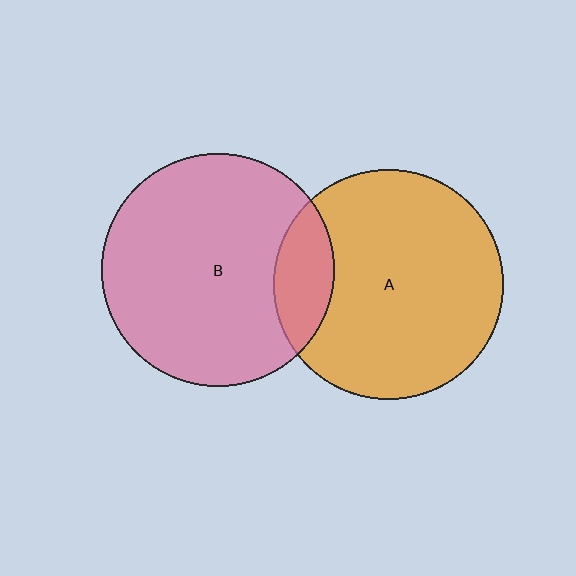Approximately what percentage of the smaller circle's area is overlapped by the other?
Approximately 15%.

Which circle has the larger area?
Circle B (pink).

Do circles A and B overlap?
Yes.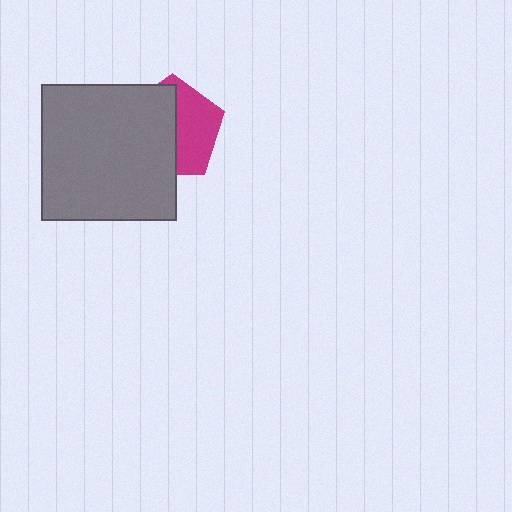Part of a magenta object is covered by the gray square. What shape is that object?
It is a pentagon.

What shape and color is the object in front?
The object in front is a gray square.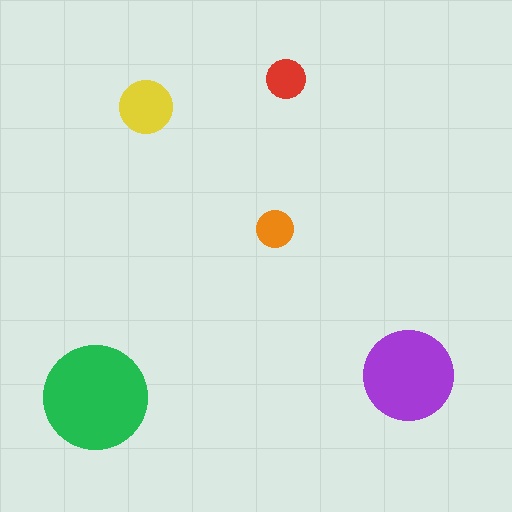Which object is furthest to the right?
The purple circle is rightmost.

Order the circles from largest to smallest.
the green one, the purple one, the yellow one, the red one, the orange one.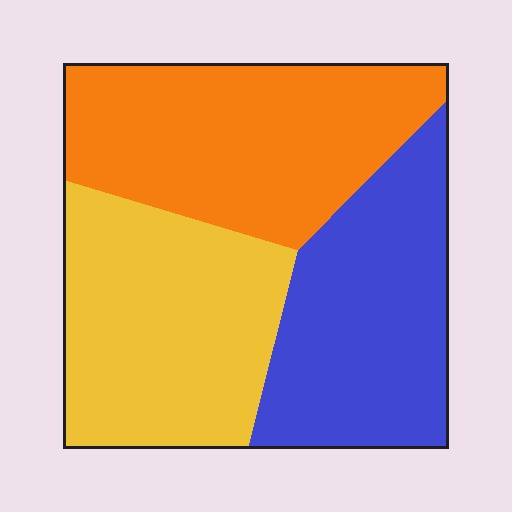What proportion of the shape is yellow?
Yellow takes up about one third (1/3) of the shape.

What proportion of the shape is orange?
Orange takes up between a third and a half of the shape.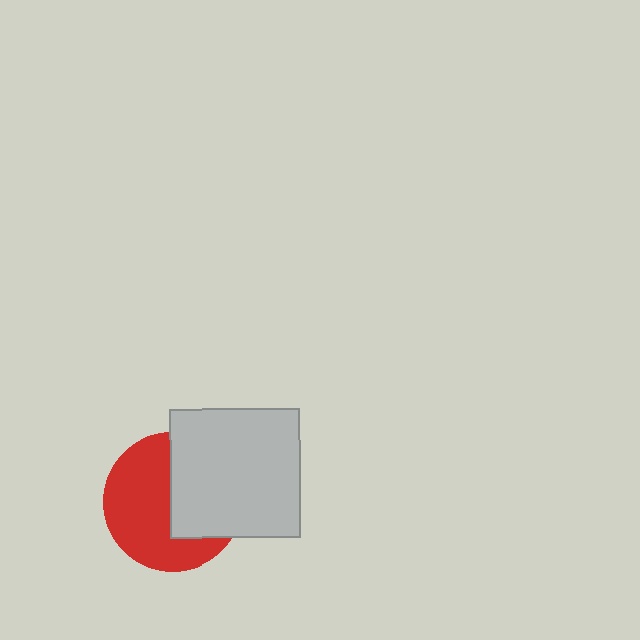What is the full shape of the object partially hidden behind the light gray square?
The partially hidden object is a red circle.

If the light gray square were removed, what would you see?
You would see the complete red circle.